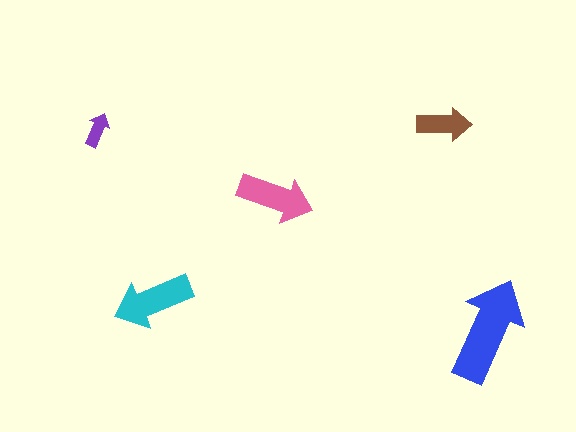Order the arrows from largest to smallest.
the blue one, the cyan one, the pink one, the brown one, the purple one.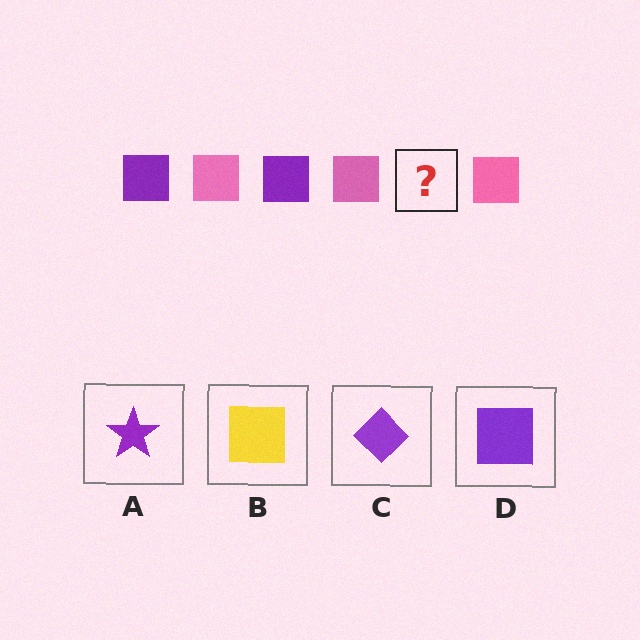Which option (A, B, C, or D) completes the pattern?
D.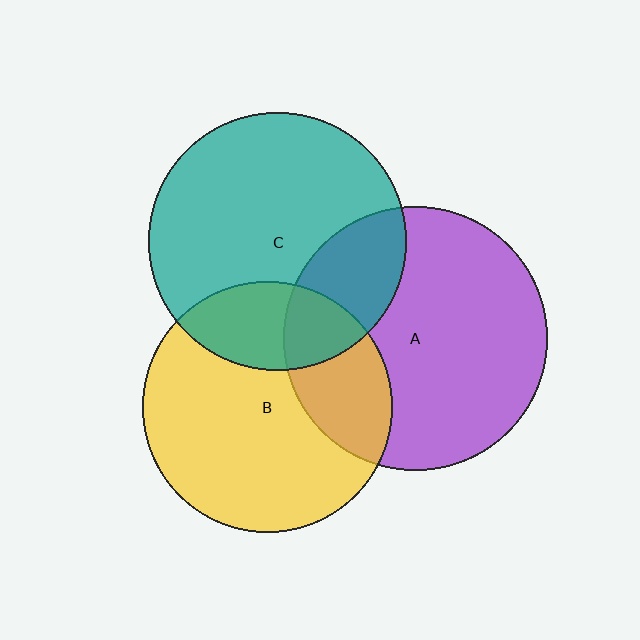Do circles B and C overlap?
Yes.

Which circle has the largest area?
Circle A (purple).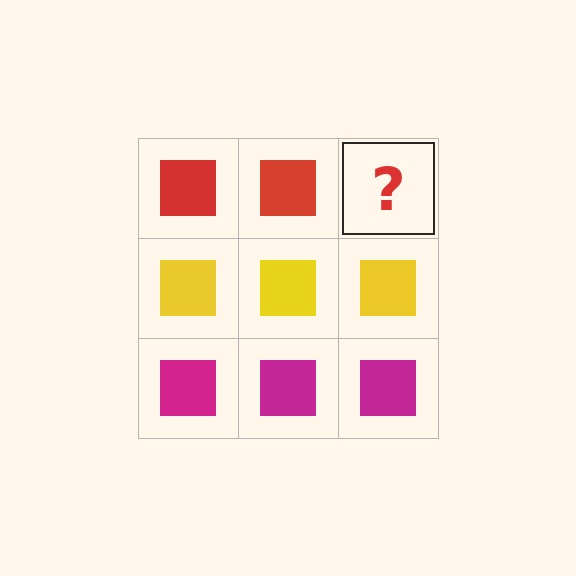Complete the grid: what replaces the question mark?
The question mark should be replaced with a red square.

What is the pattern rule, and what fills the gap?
The rule is that each row has a consistent color. The gap should be filled with a red square.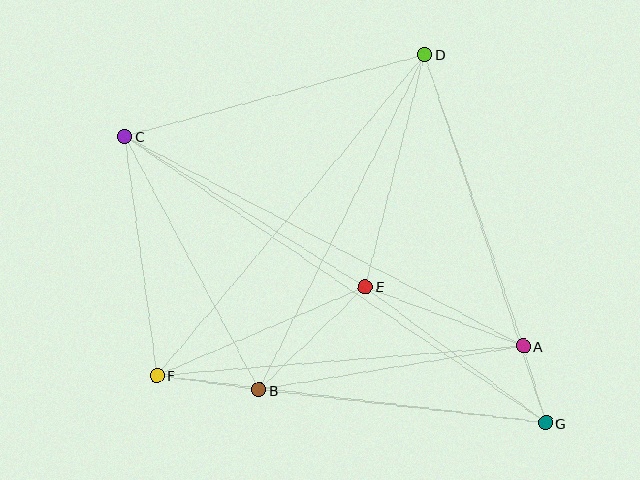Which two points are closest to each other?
Points A and G are closest to each other.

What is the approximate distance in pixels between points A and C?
The distance between A and C is approximately 450 pixels.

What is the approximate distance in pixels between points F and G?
The distance between F and G is approximately 392 pixels.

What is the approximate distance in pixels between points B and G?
The distance between B and G is approximately 288 pixels.